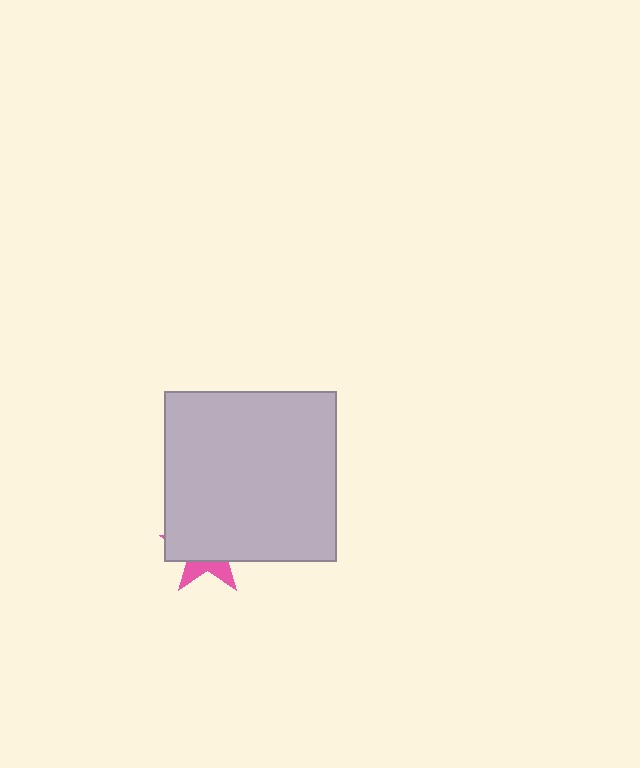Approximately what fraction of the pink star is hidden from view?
Roughly 69% of the pink star is hidden behind the light gray rectangle.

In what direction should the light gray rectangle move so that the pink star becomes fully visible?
The light gray rectangle should move up. That is the shortest direction to clear the overlap and leave the pink star fully visible.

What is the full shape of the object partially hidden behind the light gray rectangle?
The partially hidden object is a pink star.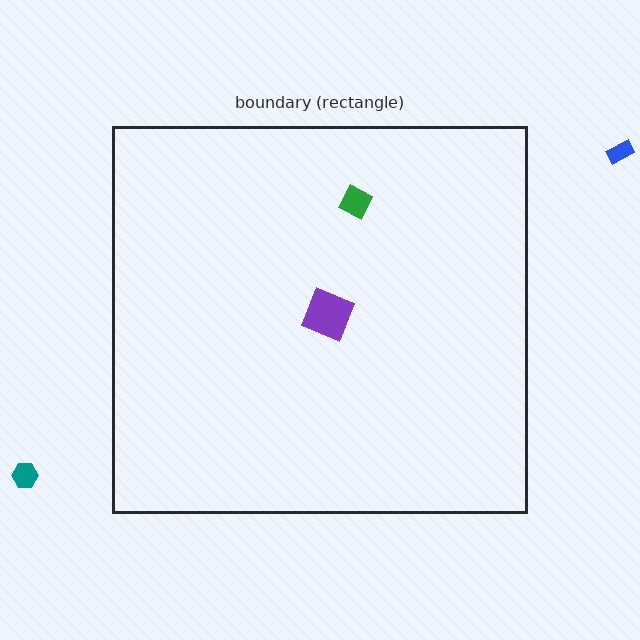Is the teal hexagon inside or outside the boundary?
Outside.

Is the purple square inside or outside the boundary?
Inside.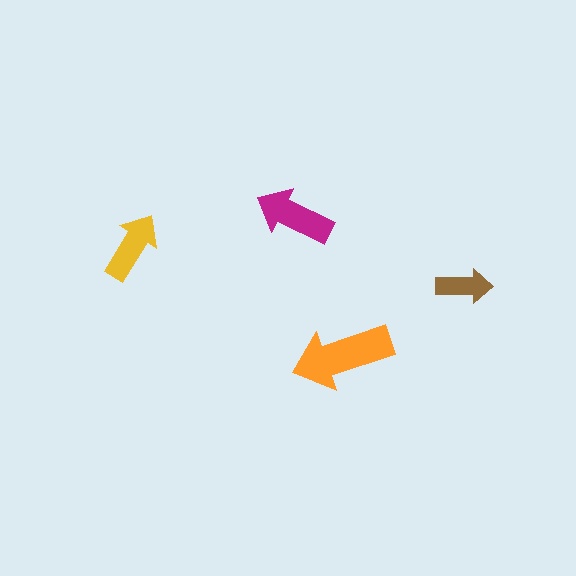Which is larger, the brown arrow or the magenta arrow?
The magenta one.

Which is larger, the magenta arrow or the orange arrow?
The orange one.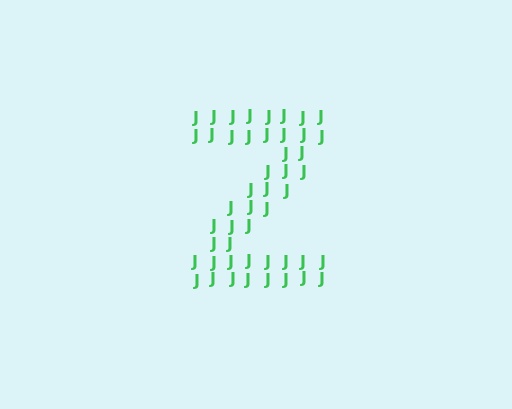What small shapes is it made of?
It is made of small letter J's.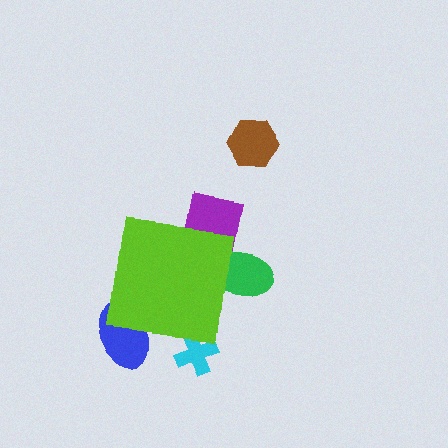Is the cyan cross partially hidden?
Yes, the cyan cross is partially hidden behind the lime square.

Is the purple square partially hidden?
Yes, the purple square is partially hidden behind the lime square.